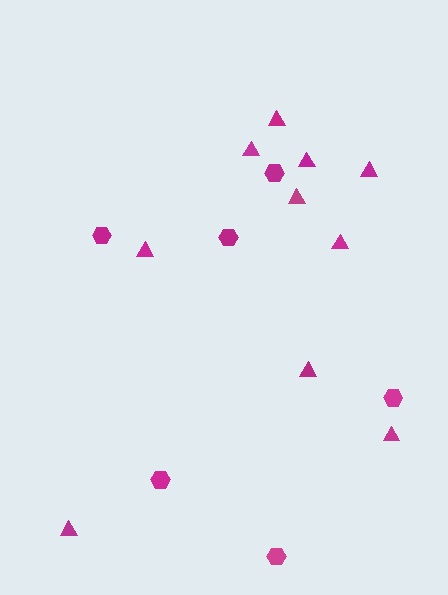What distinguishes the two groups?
There are 2 groups: one group of hexagons (6) and one group of triangles (10).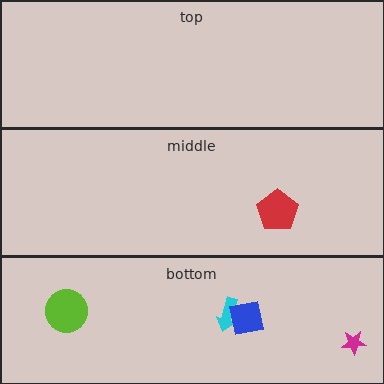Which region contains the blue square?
The bottom region.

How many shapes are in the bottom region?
4.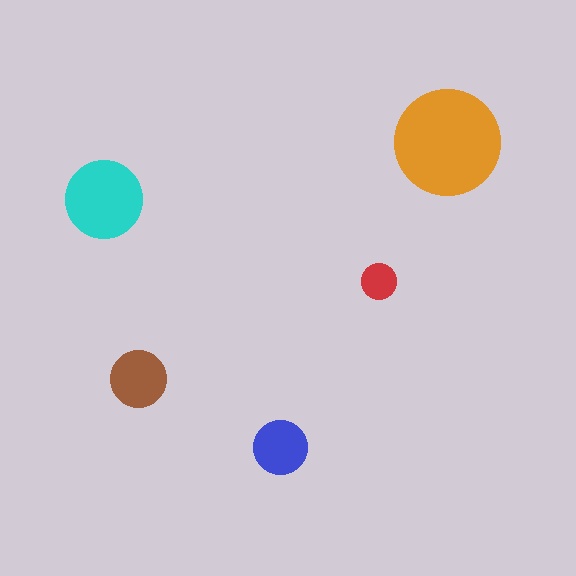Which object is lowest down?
The blue circle is bottommost.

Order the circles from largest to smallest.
the orange one, the cyan one, the brown one, the blue one, the red one.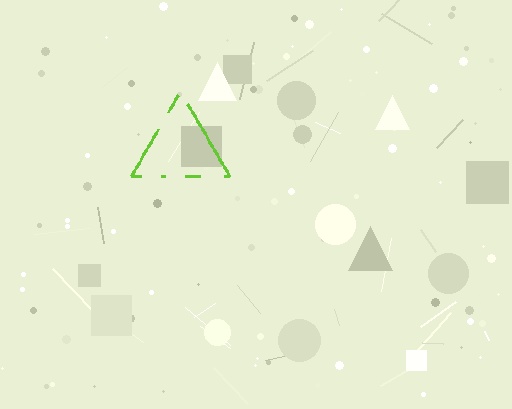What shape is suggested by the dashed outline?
The dashed outline suggests a triangle.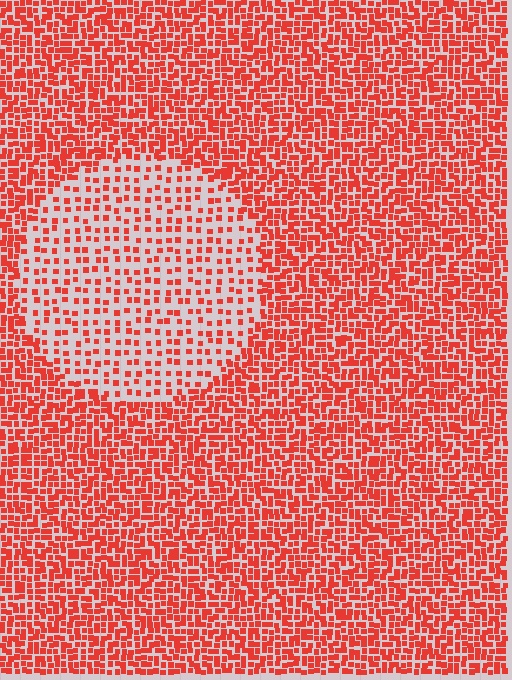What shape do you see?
I see a circle.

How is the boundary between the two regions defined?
The boundary is defined by a change in element density (approximately 2.3x ratio). All elements are the same color, size, and shape.